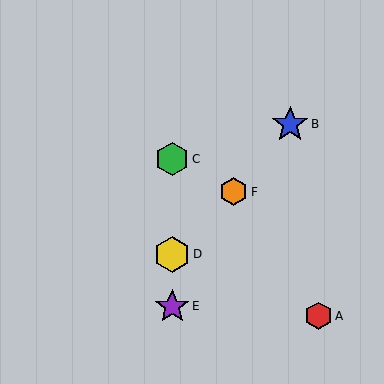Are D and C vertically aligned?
Yes, both are at x≈172.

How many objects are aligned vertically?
3 objects (C, D, E) are aligned vertically.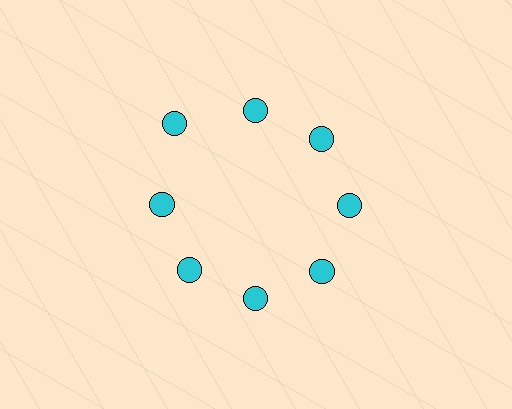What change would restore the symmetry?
The symmetry would be restored by moving it inward, back onto the ring so that all 8 circles sit at equal angles and equal distance from the center.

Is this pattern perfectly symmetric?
No. The 8 cyan circles are arranged in a ring, but one element near the 10 o'clock position is pushed outward from the center, breaking the 8-fold rotational symmetry.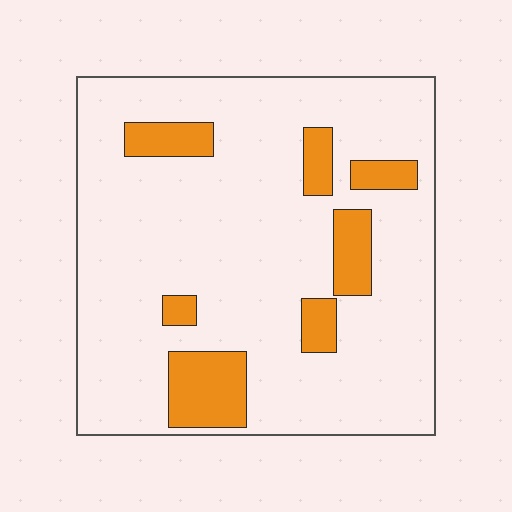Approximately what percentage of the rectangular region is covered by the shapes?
Approximately 15%.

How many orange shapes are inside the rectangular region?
7.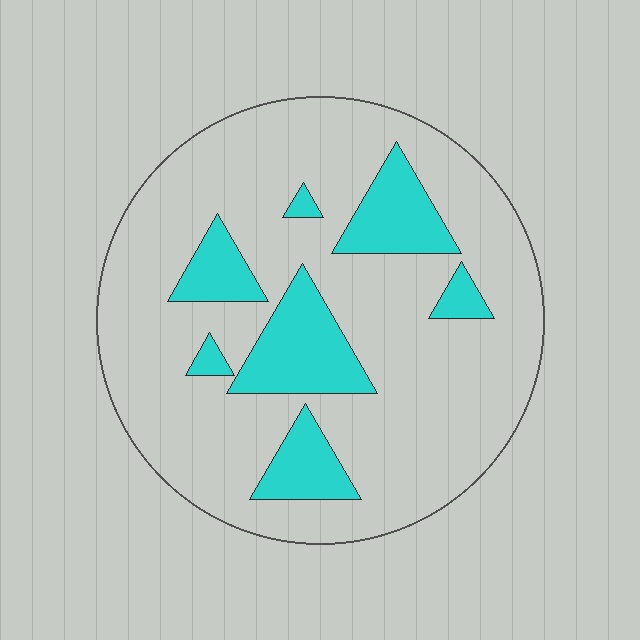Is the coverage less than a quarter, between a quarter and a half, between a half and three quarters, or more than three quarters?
Less than a quarter.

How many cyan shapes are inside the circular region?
7.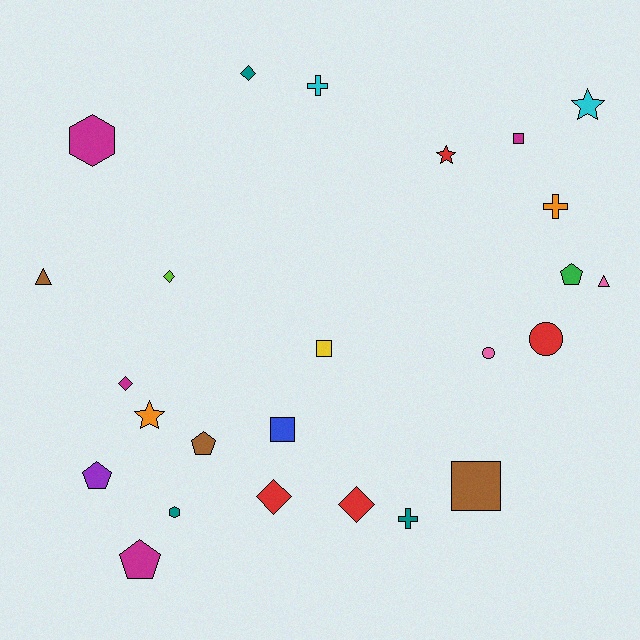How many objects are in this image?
There are 25 objects.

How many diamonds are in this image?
There are 5 diamonds.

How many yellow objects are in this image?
There is 1 yellow object.